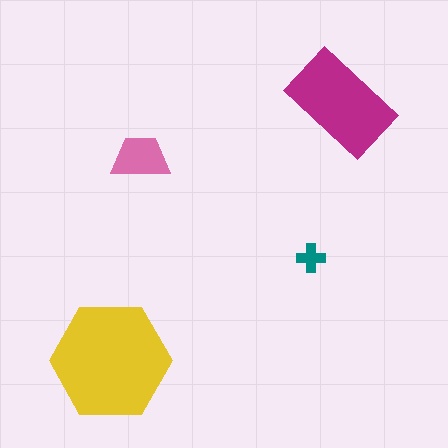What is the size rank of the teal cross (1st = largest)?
4th.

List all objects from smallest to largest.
The teal cross, the pink trapezoid, the magenta rectangle, the yellow hexagon.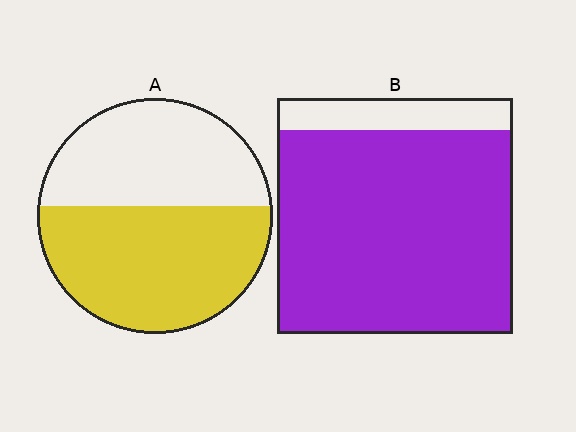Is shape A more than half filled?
Yes.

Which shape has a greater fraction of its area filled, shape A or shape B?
Shape B.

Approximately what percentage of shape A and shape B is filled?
A is approximately 55% and B is approximately 85%.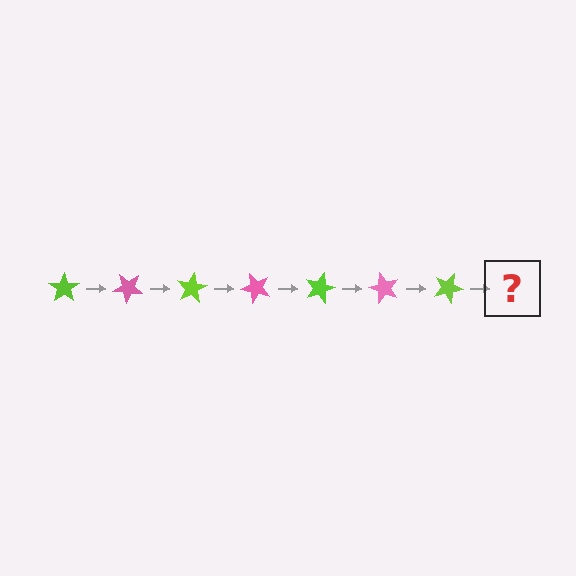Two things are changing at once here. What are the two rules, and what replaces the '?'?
The two rules are that it rotates 40 degrees each step and the color cycles through lime and pink. The '?' should be a pink star, rotated 280 degrees from the start.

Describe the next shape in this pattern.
It should be a pink star, rotated 280 degrees from the start.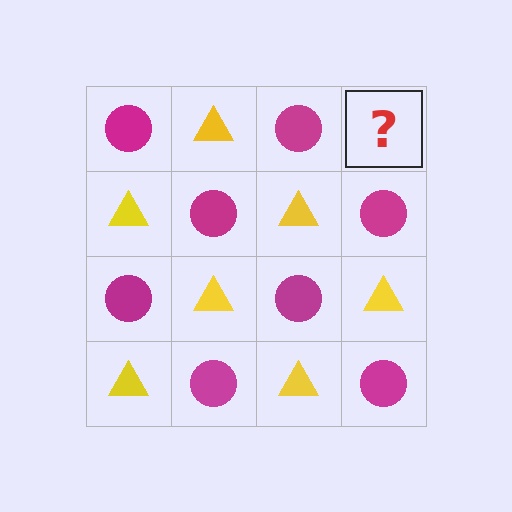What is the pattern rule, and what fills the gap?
The rule is that it alternates magenta circle and yellow triangle in a checkerboard pattern. The gap should be filled with a yellow triangle.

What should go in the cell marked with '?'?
The missing cell should contain a yellow triangle.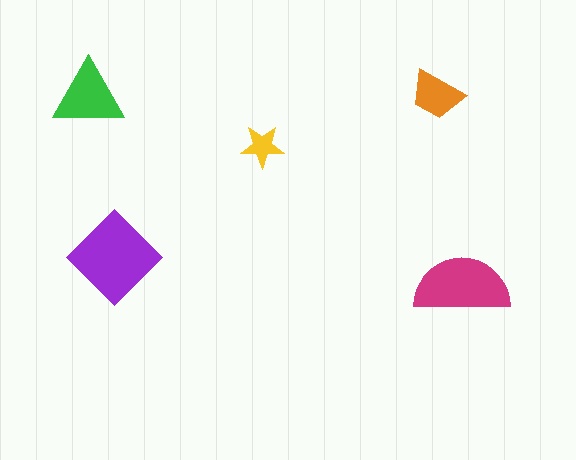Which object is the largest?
The purple diamond.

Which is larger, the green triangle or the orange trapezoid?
The green triangle.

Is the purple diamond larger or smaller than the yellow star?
Larger.